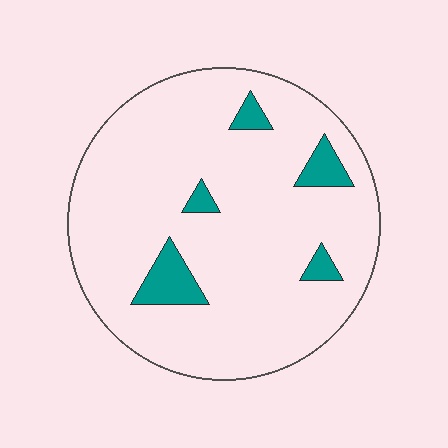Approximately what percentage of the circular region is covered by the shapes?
Approximately 10%.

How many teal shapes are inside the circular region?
5.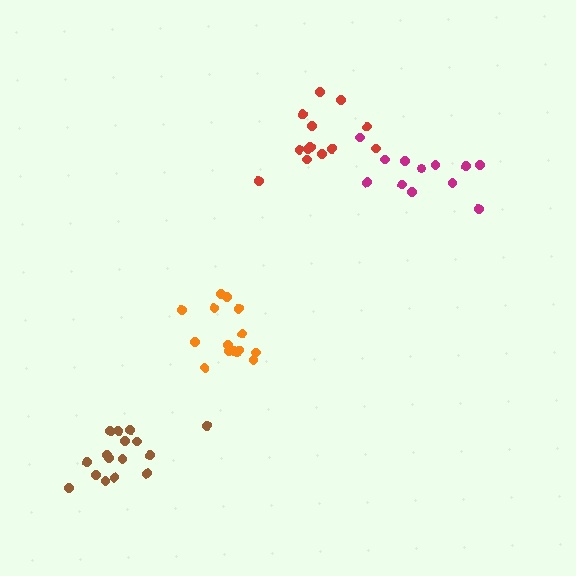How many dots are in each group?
Group 1: 16 dots, Group 2: 13 dots, Group 3: 15 dots, Group 4: 12 dots (56 total).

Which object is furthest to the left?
The brown cluster is leftmost.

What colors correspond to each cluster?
The clusters are colored: brown, red, orange, magenta.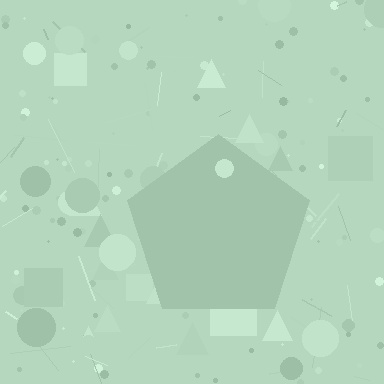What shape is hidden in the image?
A pentagon is hidden in the image.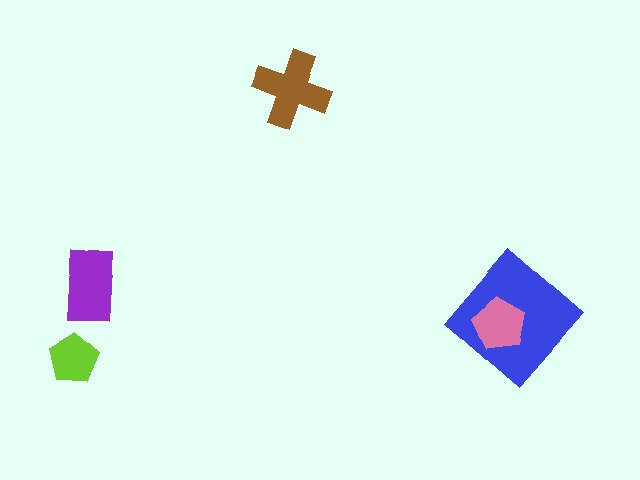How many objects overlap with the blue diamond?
1 object overlaps with the blue diamond.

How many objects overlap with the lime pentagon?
0 objects overlap with the lime pentagon.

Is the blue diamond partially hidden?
Yes, it is partially covered by another shape.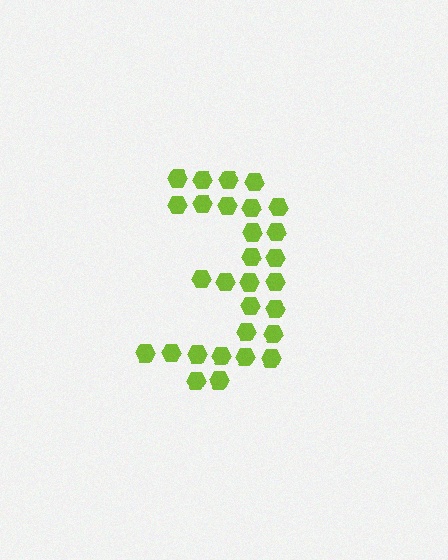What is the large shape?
The large shape is the digit 3.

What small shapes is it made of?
It is made of small hexagons.